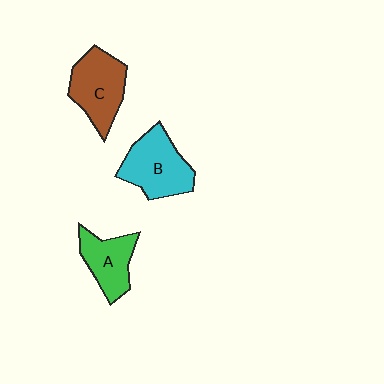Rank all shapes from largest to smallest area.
From largest to smallest: B (cyan), C (brown), A (green).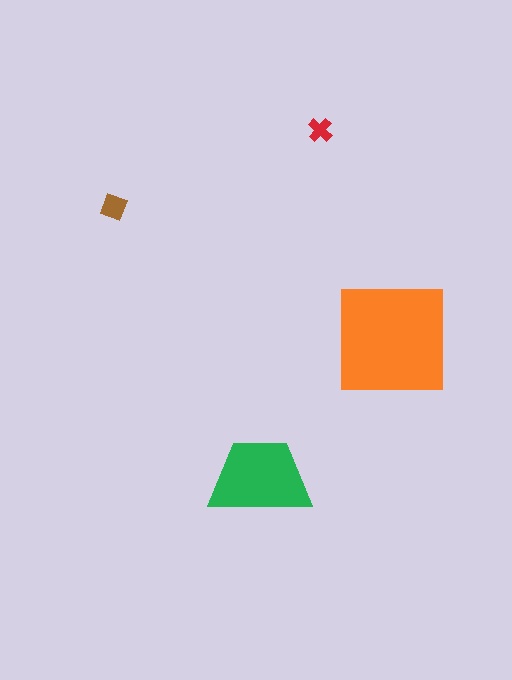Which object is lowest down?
The green trapezoid is bottommost.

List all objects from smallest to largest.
The red cross, the brown diamond, the green trapezoid, the orange square.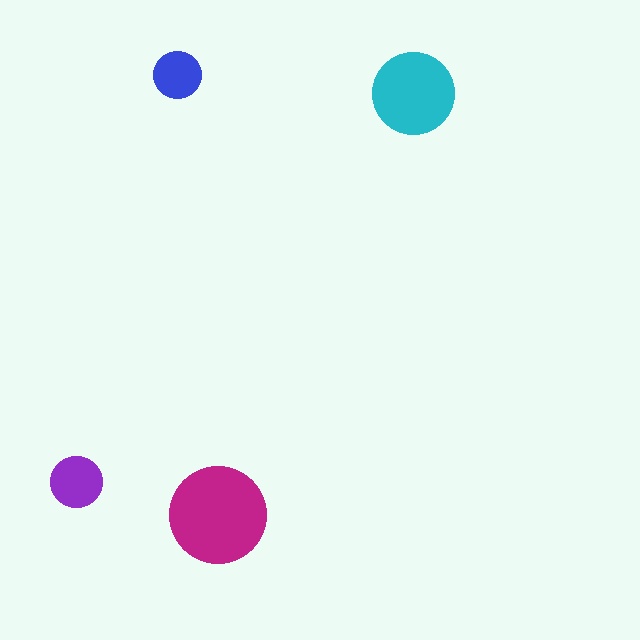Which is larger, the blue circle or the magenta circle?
The magenta one.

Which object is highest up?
The blue circle is topmost.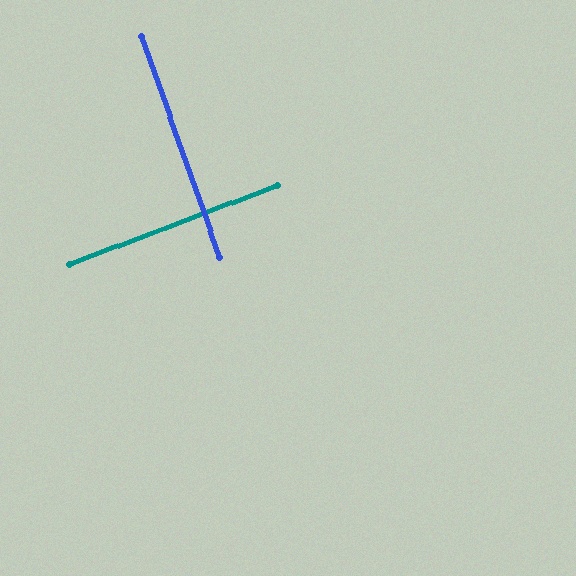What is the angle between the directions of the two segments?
Approximately 89 degrees.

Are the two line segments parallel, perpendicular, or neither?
Perpendicular — they meet at approximately 89°.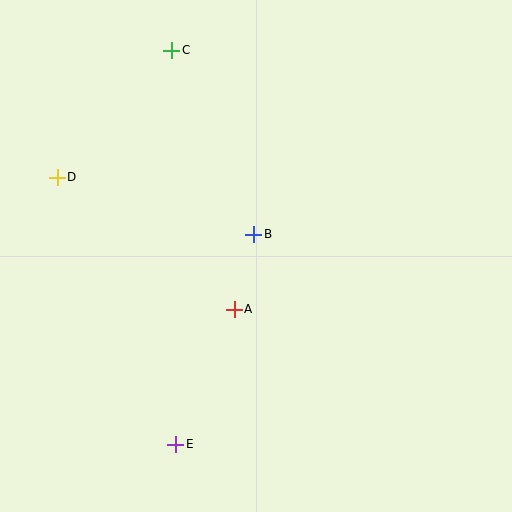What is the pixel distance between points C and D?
The distance between C and D is 171 pixels.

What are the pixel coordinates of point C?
Point C is at (172, 50).